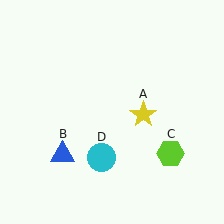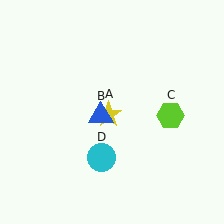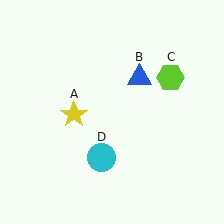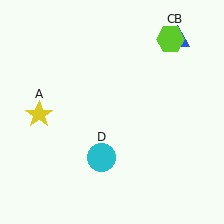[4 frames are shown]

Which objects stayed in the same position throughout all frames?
Cyan circle (object D) remained stationary.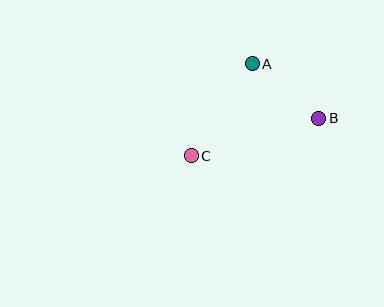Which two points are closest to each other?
Points A and B are closest to each other.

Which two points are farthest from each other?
Points B and C are farthest from each other.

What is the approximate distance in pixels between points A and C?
The distance between A and C is approximately 111 pixels.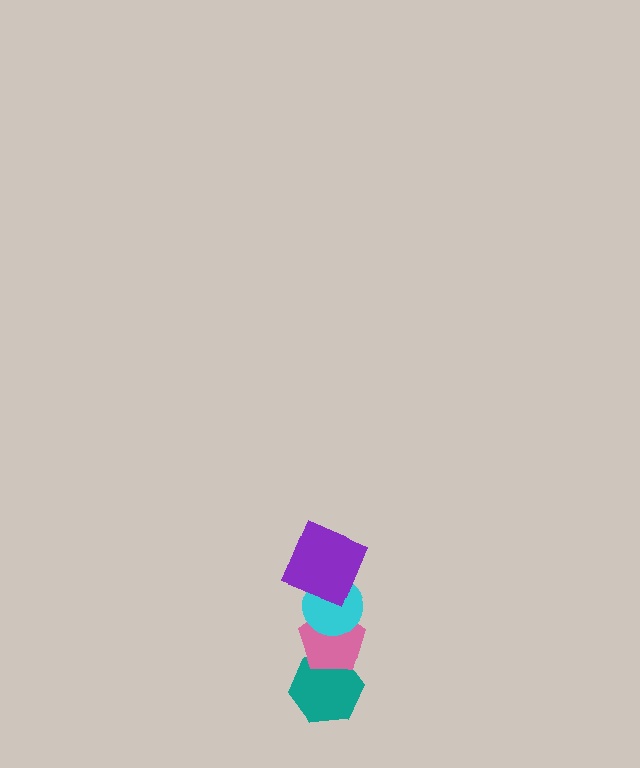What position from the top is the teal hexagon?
The teal hexagon is 4th from the top.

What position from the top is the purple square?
The purple square is 1st from the top.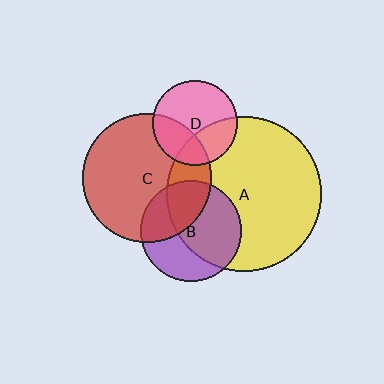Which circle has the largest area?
Circle A (yellow).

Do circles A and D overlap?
Yes.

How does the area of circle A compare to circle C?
Approximately 1.4 times.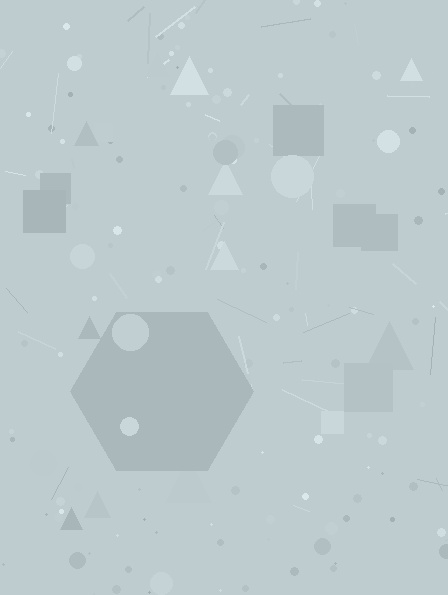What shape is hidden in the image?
A hexagon is hidden in the image.